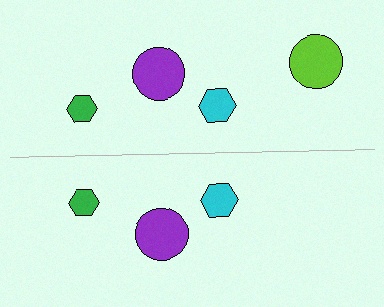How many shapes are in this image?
There are 7 shapes in this image.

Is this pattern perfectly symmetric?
No, the pattern is not perfectly symmetric. A lime circle is missing from the bottom side.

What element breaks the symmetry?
A lime circle is missing from the bottom side.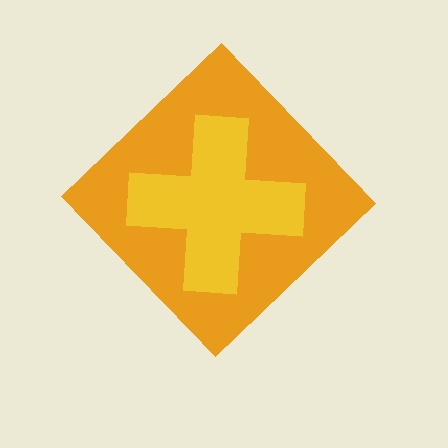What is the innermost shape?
The yellow cross.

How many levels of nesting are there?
2.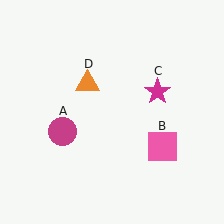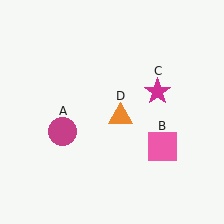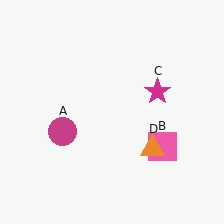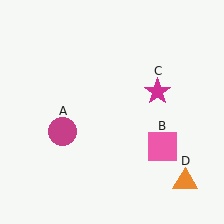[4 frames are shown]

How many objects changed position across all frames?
1 object changed position: orange triangle (object D).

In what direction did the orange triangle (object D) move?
The orange triangle (object D) moved down and to the right.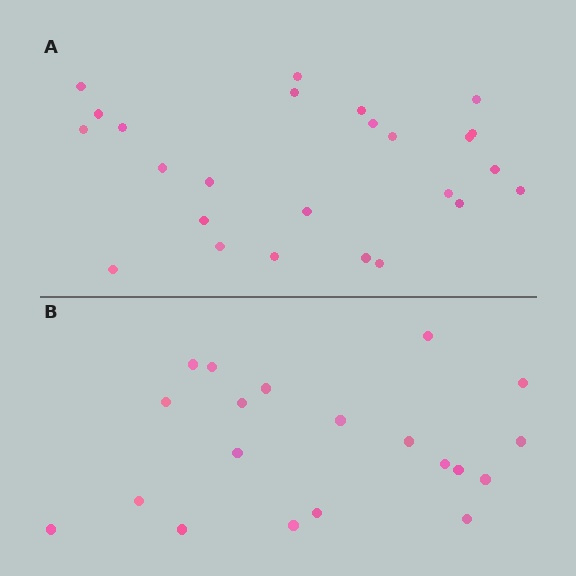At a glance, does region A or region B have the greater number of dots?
Region A (the top region) has more dots.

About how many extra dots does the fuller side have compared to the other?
Region A has about 5 more dots than region B.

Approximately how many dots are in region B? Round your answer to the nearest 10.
About 20 dots.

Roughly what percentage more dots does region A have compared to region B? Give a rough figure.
About 25% more.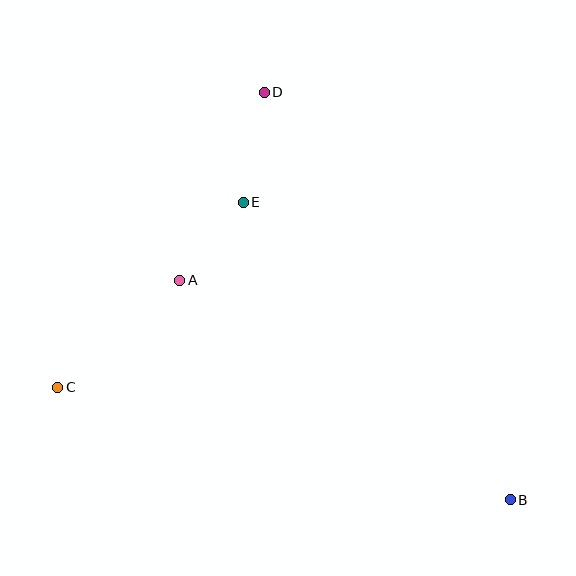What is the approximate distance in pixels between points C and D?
The distance between C and D is approximately 360 pixels.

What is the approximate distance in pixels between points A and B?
The distance between A and B is approximately 397 pixels.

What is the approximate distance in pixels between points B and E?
The distance between B and E is approximately 400 pixels.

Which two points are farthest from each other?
Points B and D are farthest from each other.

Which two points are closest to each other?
Points A and E are closest to each other.